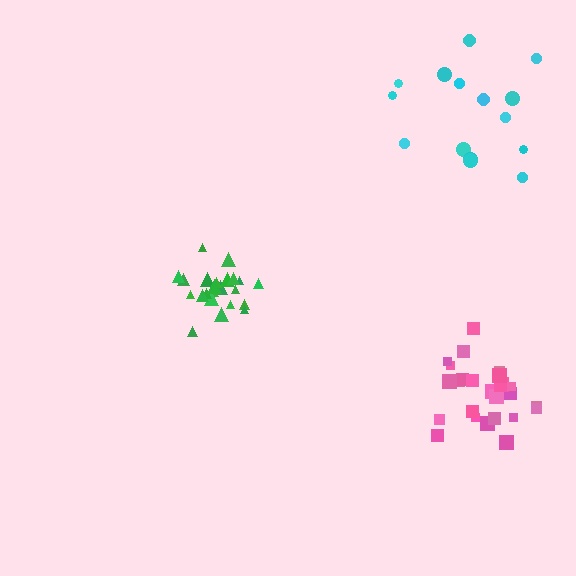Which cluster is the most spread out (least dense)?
Cyan.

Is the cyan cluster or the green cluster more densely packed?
Green.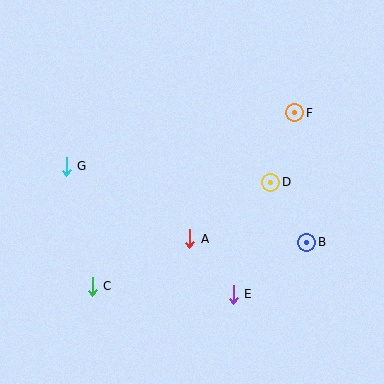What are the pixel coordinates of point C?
Point C is at (92, 286).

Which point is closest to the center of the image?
Point A at (190, 239) is closest to the center.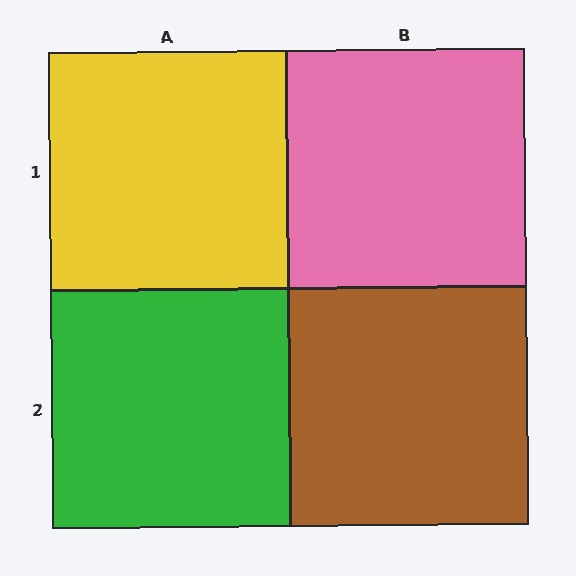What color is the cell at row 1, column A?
Yellow.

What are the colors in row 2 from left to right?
Green, brown.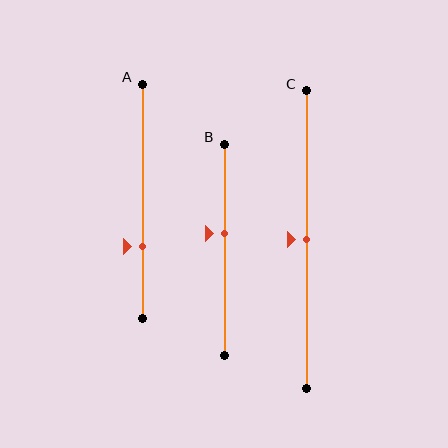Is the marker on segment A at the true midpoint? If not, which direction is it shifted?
No, the marker on segment A is shifted downward by about 19% of the segment length.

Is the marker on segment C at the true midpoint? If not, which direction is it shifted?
Yes, the marker on segment C is at the true midpoint.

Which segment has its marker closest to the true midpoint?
Segment C has its marker closest to the true midpoint.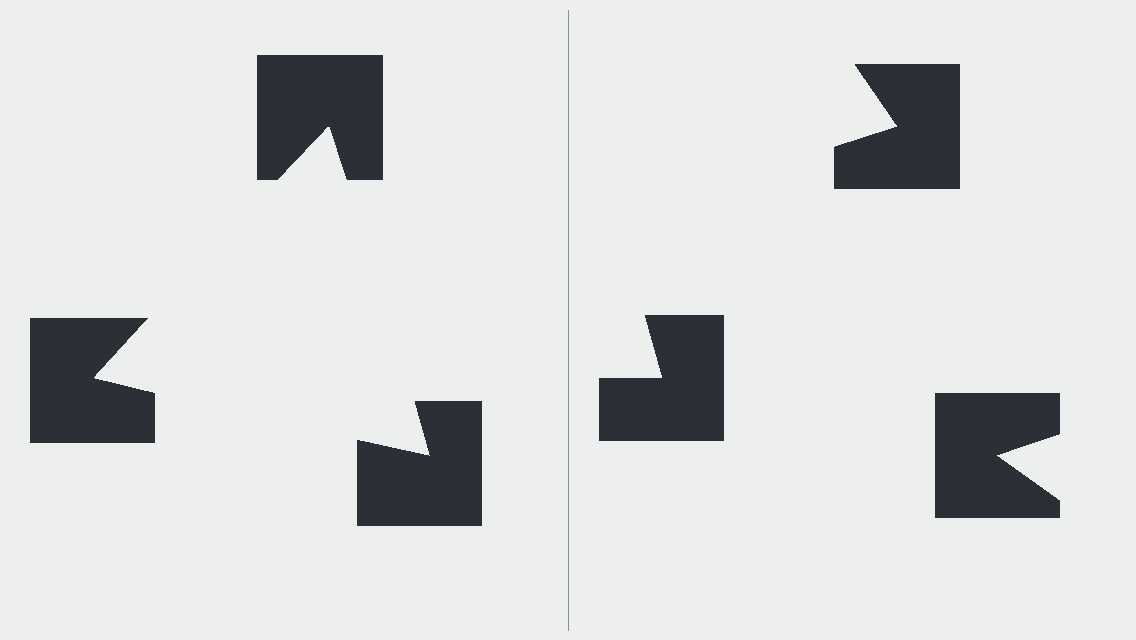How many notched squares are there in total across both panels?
6 — 3 on each side.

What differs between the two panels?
The notched squares are positioned identically on both sides; only the wedge orientations differ. On the left they align to a triangle; on the right they are misaligned.